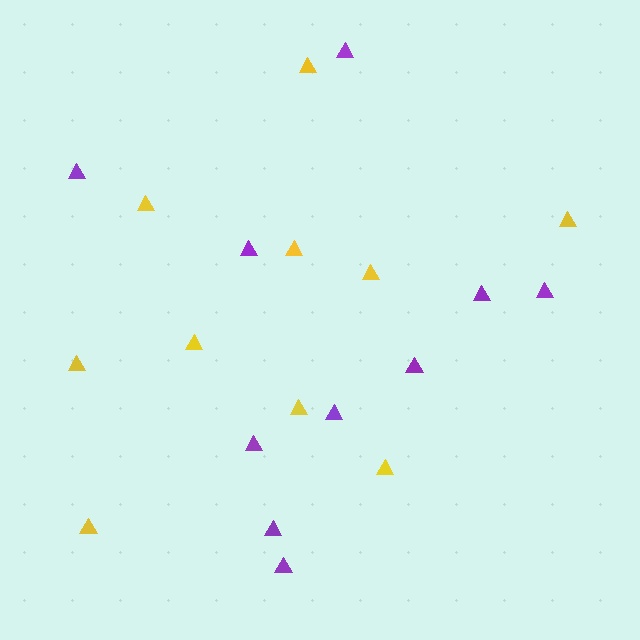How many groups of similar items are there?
There are 2 groups: one group of yellow triangles (10) and one group of purple triangles (10).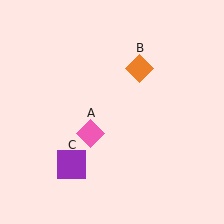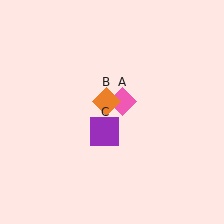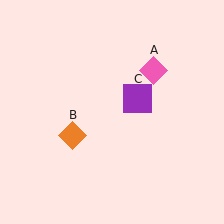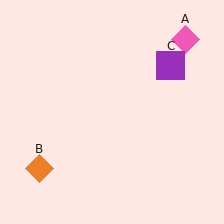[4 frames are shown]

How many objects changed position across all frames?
3 objects changed position: pink diamond (object A), orange diamond (object B), purple square (object C).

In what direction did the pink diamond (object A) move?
The pink diamond (object A) moved up and to the right.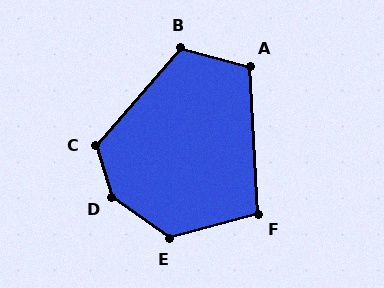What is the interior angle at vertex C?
Approximately 122 degrees (obtuse).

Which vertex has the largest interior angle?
D, at approximately 142 degrees.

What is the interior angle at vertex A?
Approximately 108 degrees (obtuse).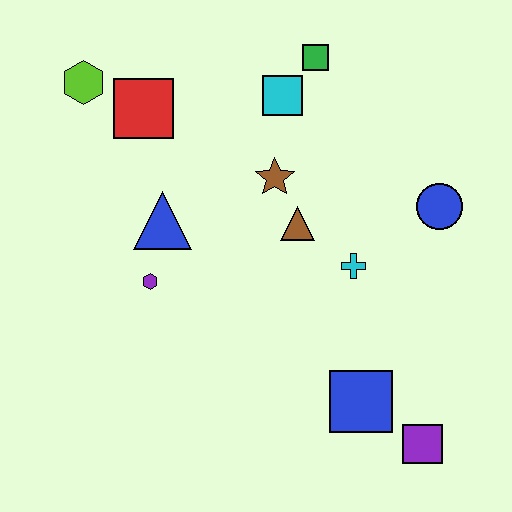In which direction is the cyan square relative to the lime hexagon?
The cyan square is to the right of the lime hexagon.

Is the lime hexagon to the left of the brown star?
Yes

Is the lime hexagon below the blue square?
No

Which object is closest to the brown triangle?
The brown star is closest to the brown triangle.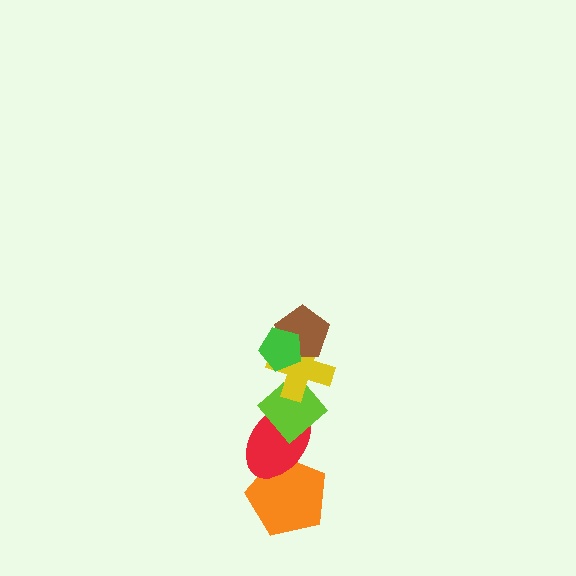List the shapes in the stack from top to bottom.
From top to bottom: the green pentagon, the brown pentagon, the yellow cross, the lime diamond, the red ellipse, the orange pentagon.